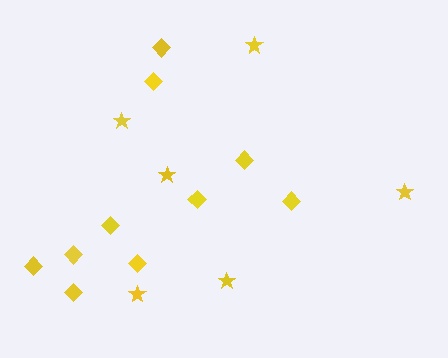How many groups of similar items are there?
There are 2 groups: one group of stars (6) and one group of diamonds (10).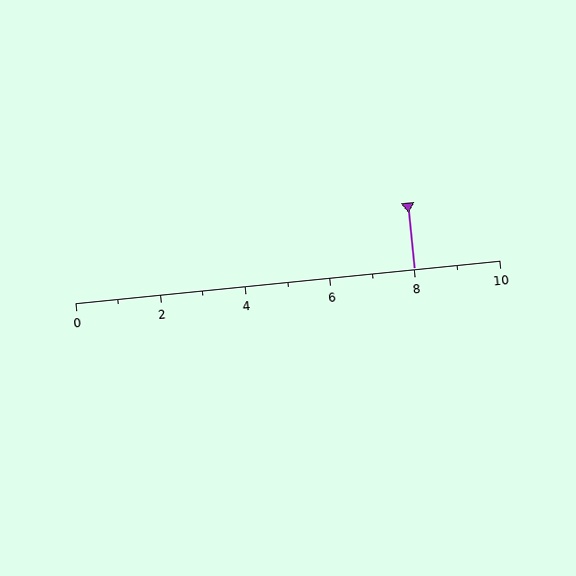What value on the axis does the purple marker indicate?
The marker indicates approximately 8.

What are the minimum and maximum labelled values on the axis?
The axis runs from 0 to 10.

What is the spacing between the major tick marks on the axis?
The major ticks are spaced 2 apart.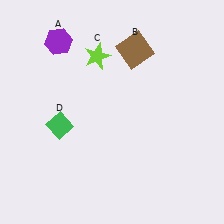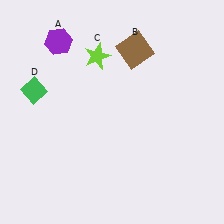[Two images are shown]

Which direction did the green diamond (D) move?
The green diamond (D) moved up.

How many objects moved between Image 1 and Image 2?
1 object moved between the two images.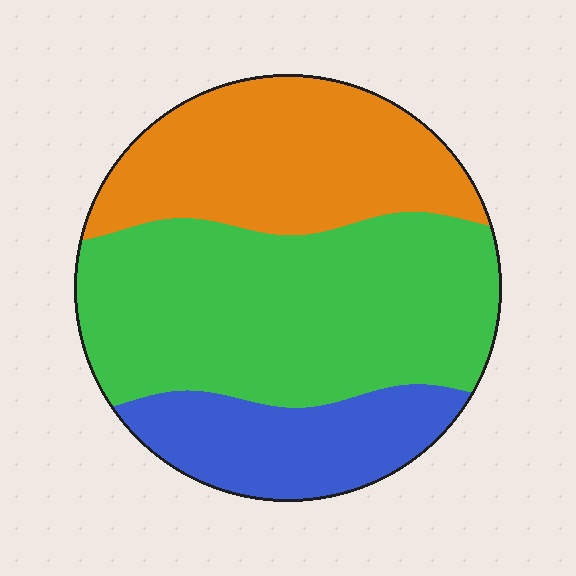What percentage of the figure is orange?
Orange takes up about one third (1/3) of the figure.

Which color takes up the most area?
Green, at roughly 50%.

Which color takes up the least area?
Blue, at roughly 20%.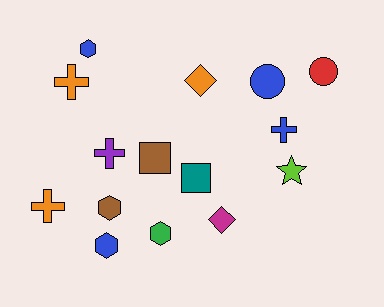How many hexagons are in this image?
There are 4 hexagons.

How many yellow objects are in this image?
There are no yellow objects.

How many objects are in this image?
There are 15 objects.